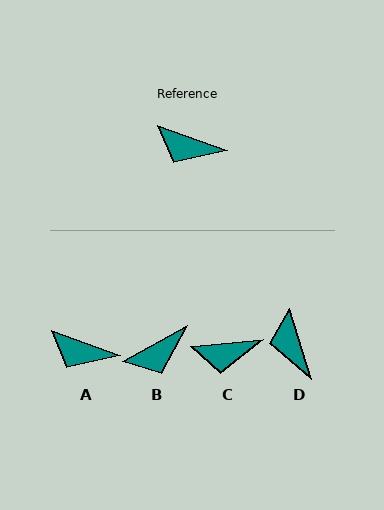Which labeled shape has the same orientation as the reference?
A.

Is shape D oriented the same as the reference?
No, it is off by about 53 degrees.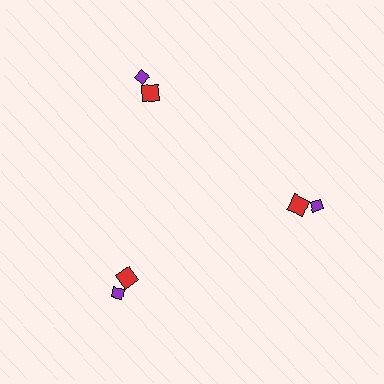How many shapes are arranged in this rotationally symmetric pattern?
There are 6 shapes, arranged in 3 groups of 2.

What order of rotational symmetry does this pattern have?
This pattern has 3-fold rotational symmetry.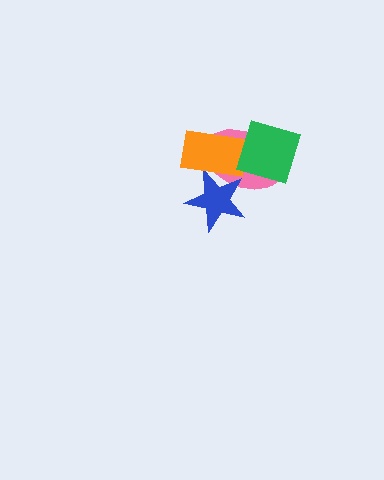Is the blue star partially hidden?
Yes, it is partially covered by another shape.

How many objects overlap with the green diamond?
2 objects overlap with the green diamond.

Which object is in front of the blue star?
The orange rectangle is in front of the blue star.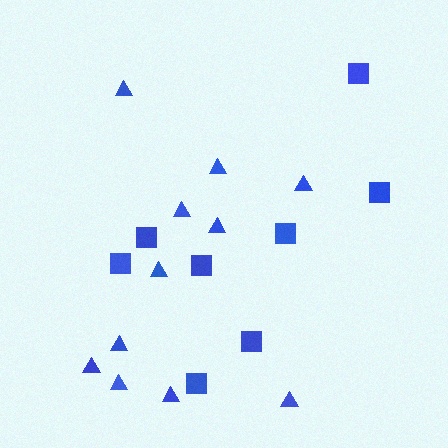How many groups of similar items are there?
There are 2 groups: one group of squares (8) and one group of triangles (11).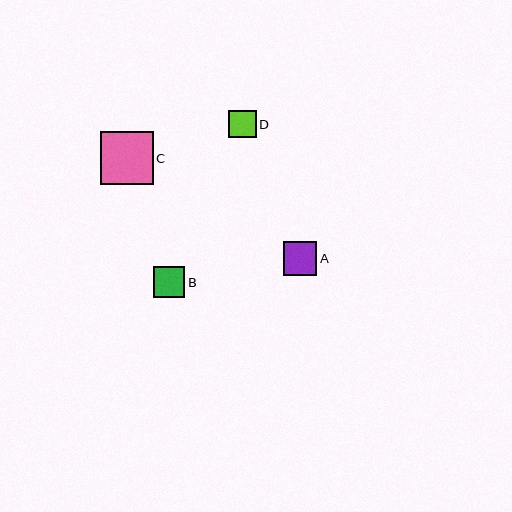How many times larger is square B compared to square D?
Square B is approximately 1.1 times the size of square D.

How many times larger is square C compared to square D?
Square C is approximately 1.9 times the size of square D.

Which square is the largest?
Square C is the largest with a size of approximately 53 pixels.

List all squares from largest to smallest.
From largest to smallest: C, A, B, D.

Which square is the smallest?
Square D is the smallest with a size of approximately 27 pixels.